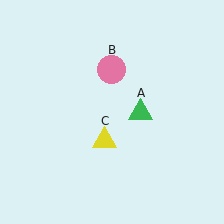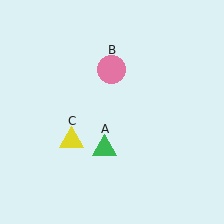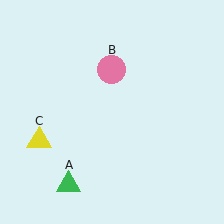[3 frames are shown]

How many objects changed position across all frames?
2 objects changed position: green triangle (object A), yellow triangle (object C).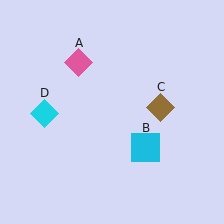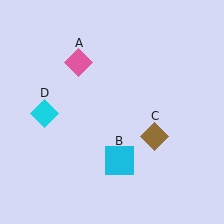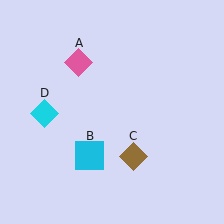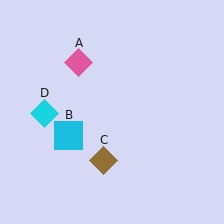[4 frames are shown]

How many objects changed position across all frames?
2 objects changed position: cyan square (object B), brown diamond (object C).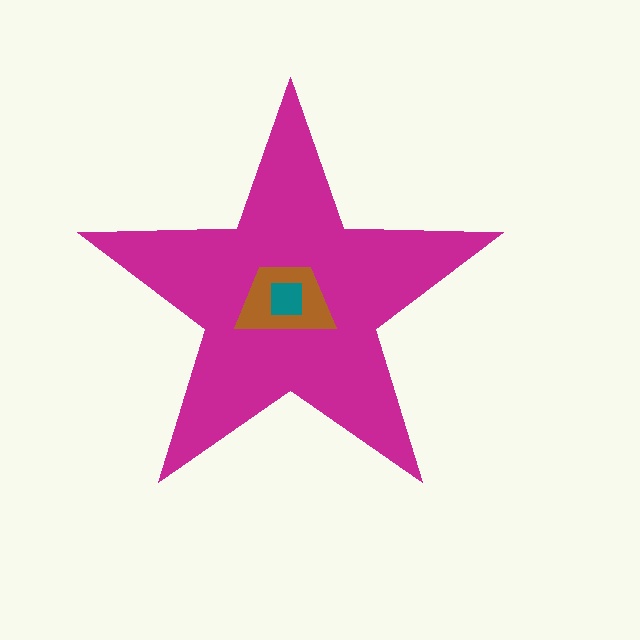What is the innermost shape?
The teal square.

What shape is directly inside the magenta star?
The brown trapezoid.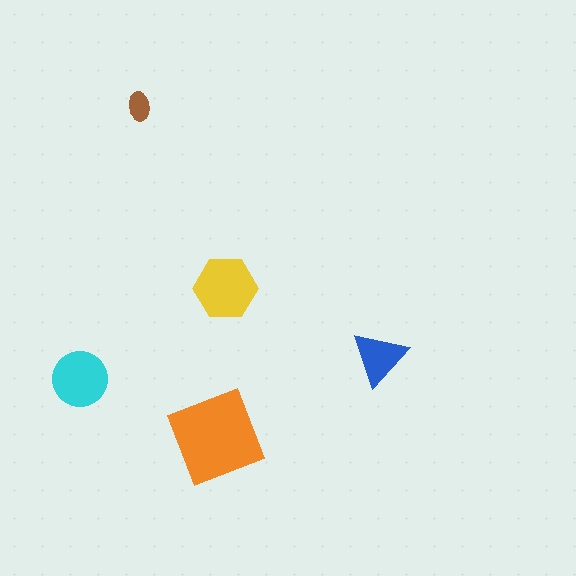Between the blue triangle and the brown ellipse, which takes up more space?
The blue triangle.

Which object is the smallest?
The brown ellipse.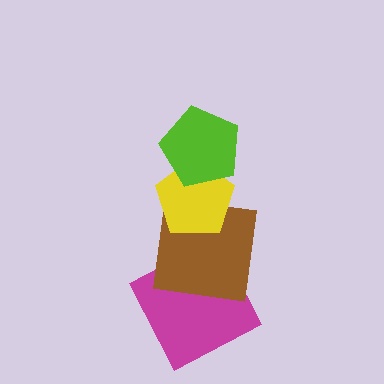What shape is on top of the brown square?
The yellow pentagon is on top of the brown square.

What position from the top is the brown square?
The brown square is 3rd from the top.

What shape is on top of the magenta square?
The brown square is on top of the magenta square.